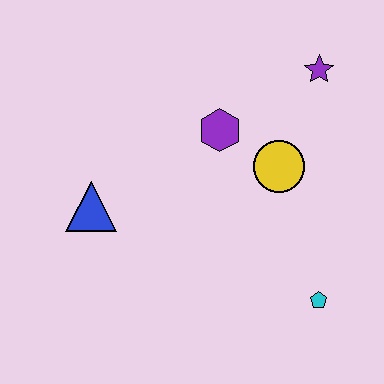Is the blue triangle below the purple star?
Yes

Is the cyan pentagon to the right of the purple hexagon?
Yes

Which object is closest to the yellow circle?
The purple hexagon is closest to the yellow circle.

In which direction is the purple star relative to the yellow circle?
The purple star is above the yellow circle.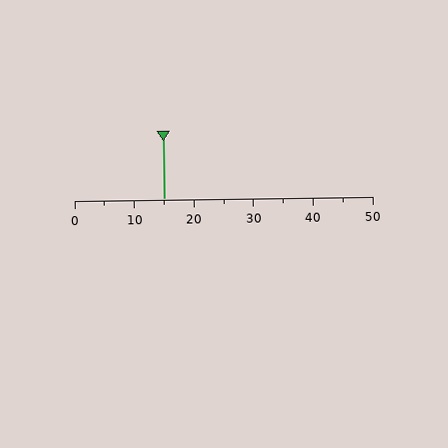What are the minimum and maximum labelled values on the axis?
The axis runs from 0 to 50.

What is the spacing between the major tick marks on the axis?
The major ticks are spaced 10 apart.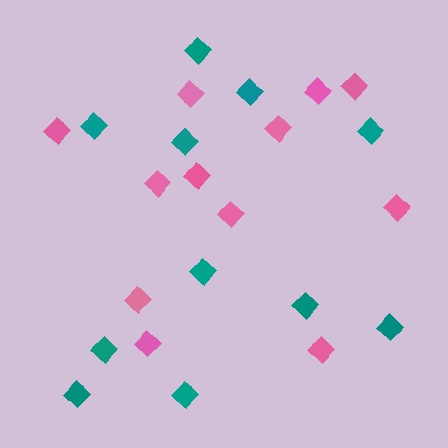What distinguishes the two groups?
There are 2 groups: one group of teal diamonds (11) and one group of pink diamonds (12).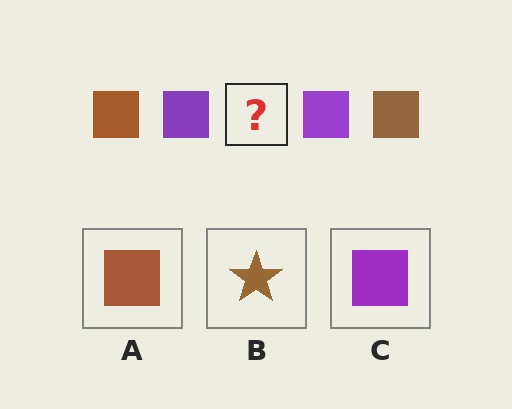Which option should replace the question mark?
Option A.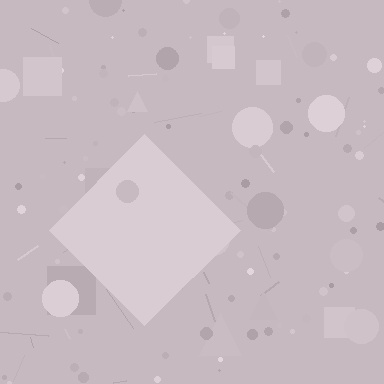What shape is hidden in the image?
A diamond is hidden in the image.